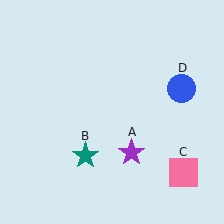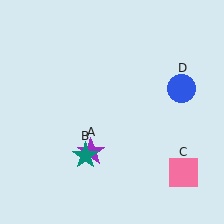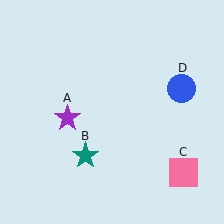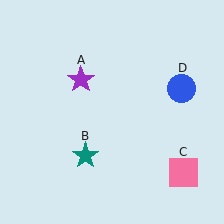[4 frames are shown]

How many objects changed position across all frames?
1 object changed position: purple star (object A).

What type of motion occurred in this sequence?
The purple star (object A) rotated clockwise around the center of the scene.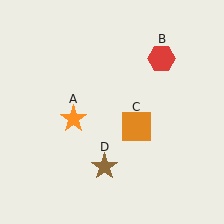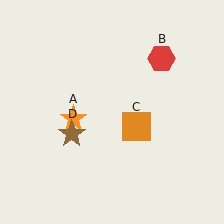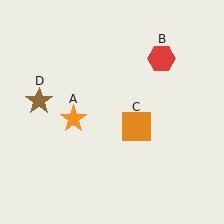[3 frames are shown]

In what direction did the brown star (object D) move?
The brown star (object D) moved up and to the left.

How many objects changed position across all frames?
1 object changed position: brown star (object D).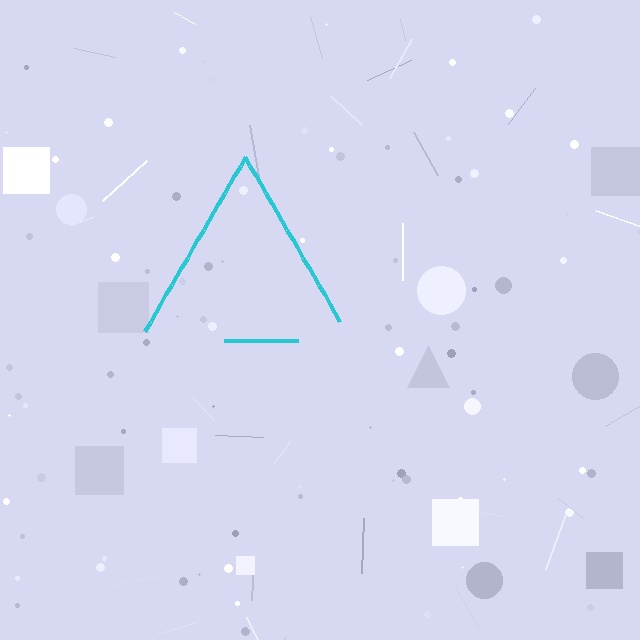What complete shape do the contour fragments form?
The contour fragments form a triangle.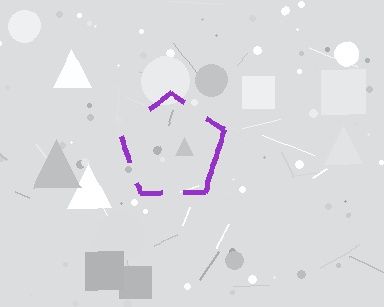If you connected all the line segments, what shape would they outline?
They would outline a pentagon.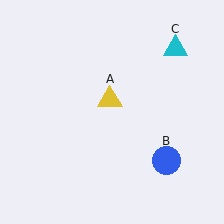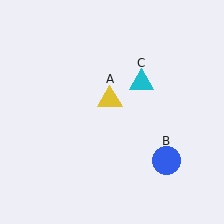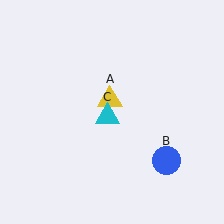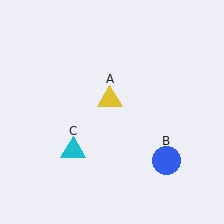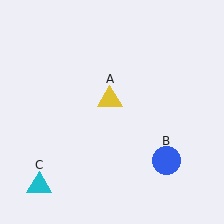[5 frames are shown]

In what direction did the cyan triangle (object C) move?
The cyan triangle (object C) moved down and to the left.